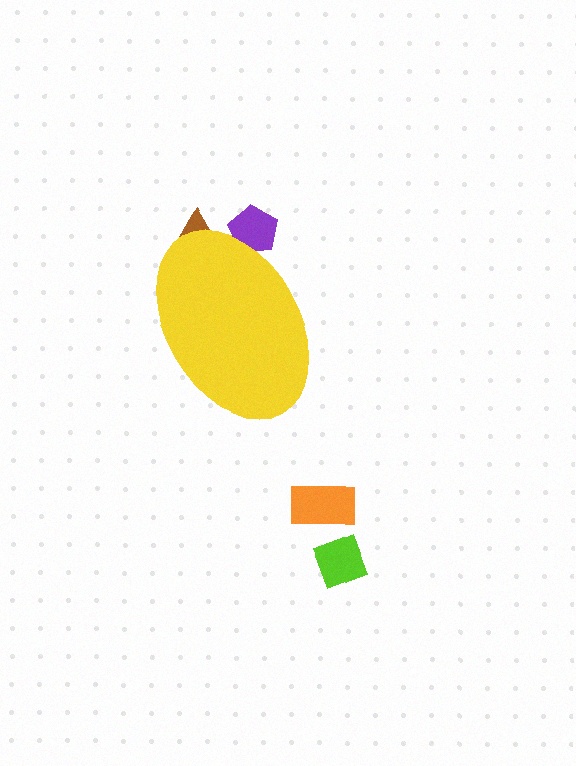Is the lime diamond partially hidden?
No, the lime diamond is fully visible.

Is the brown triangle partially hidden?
Yes, the brown triangle is partially hidden behind the yellow ellipse.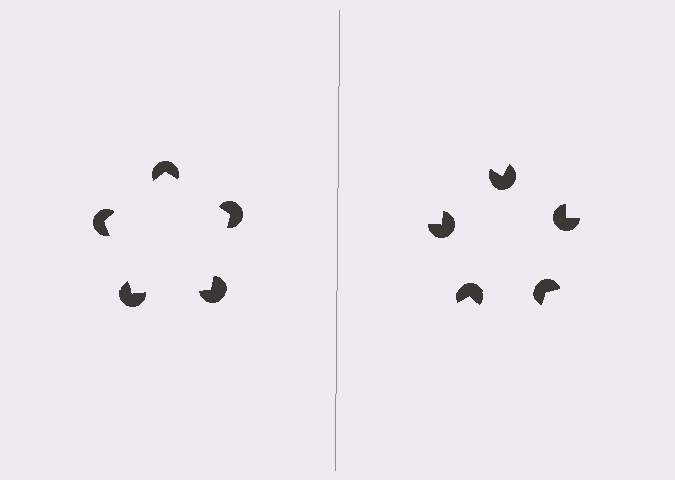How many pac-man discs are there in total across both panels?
10 — 5 on each side.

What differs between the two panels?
The pac-man discs are positioned identically on both sides; only the wedge orientations differ. On the left they align to a pentagon; on the right they are misaligned.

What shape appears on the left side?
An illusory pentagon.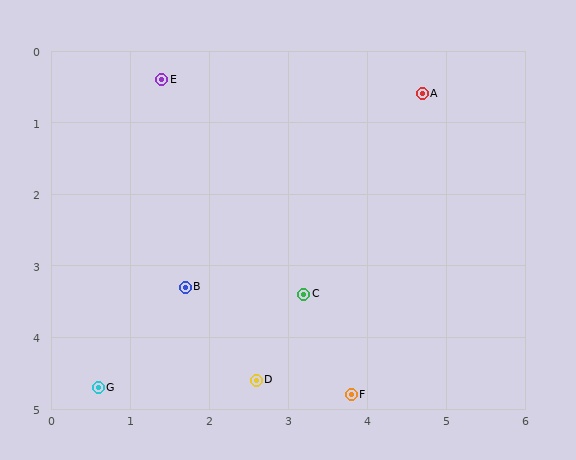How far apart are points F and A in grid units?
Points F and A are about 4.3 grid units apart.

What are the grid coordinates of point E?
Point E is at approximately (1.4, 0.4).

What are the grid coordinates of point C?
Point C is at approximately (3.2, 3.4).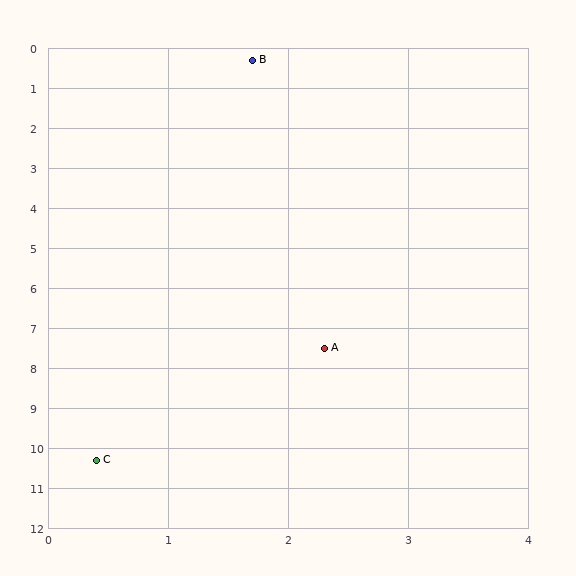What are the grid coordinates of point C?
Point C is at approximately (0.4, 10.3).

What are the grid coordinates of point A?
Point A is at approximately (2.3, 7.5).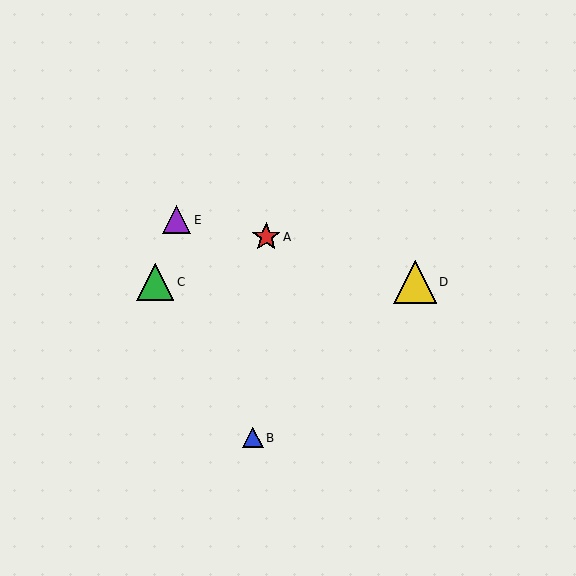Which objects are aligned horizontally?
Objects C, D are aligned horizontally.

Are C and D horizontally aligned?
Yes, both are at y≈282.